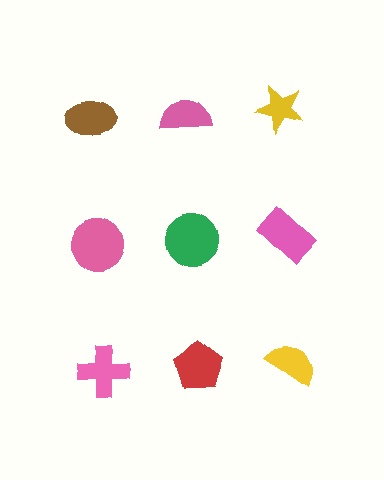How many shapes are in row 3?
3 shapes.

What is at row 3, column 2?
A red pentagon.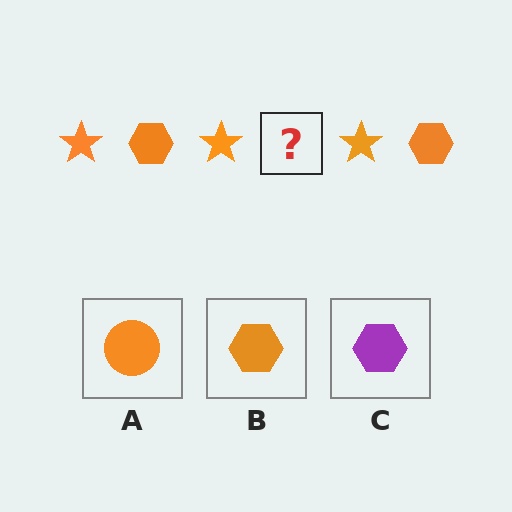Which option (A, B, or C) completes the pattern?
B.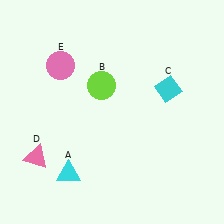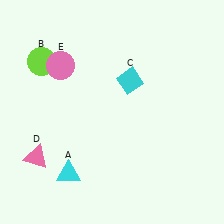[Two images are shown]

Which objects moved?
The objects that moved are: the lime circle (B), the cyan diamond (C).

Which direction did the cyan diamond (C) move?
The cyan diamond (C) moved left.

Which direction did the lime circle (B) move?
The lime circle (B) moved left.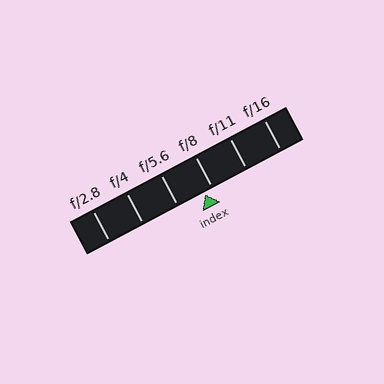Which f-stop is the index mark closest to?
The index mark is closest to f/8.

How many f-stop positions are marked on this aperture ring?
There are 6 f-stop positions marked.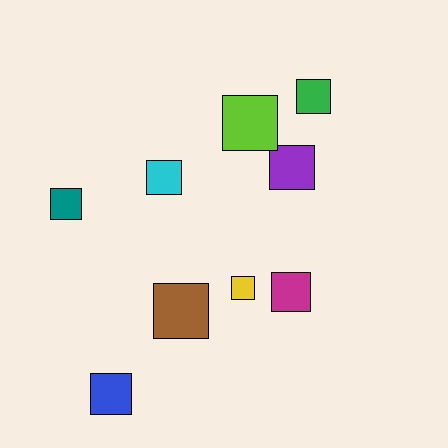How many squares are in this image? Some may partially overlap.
There are 9 squares.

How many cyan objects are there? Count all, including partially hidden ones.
There is 1 cyan object.